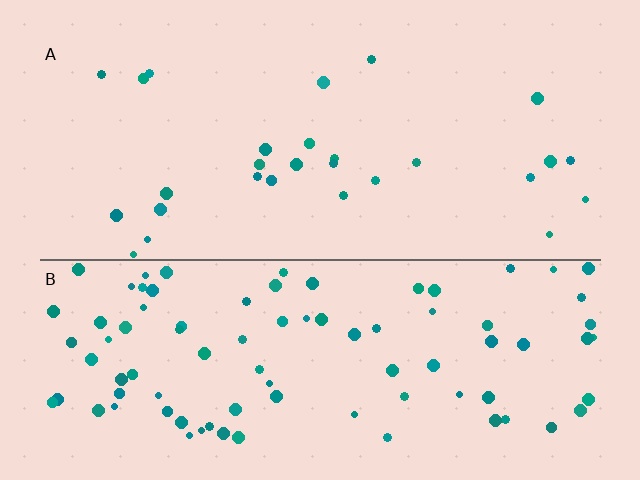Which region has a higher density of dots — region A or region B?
B (the bottom).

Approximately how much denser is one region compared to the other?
Approximately 3.2× — region B over region A.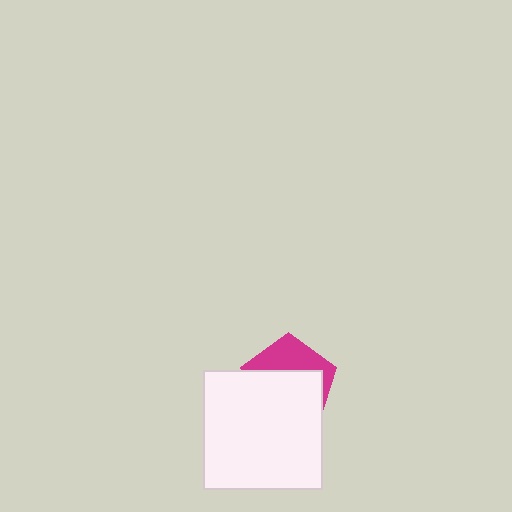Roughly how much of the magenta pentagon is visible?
A small part of it is visible (roughly 35%).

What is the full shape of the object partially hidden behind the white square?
The partially hidden object is a magenta pentagon.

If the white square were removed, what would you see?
You would see the complete magenta pentagon.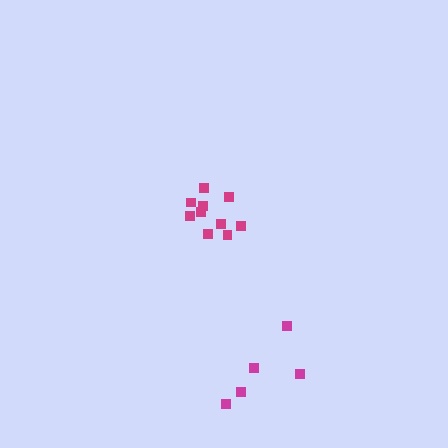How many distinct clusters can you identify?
There are 2 distinct clusters.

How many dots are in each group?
Group 1: 10 dots, Group 2: 5 dots (15 total).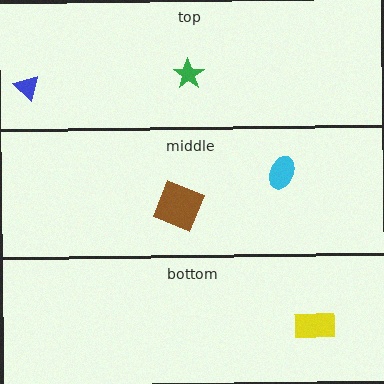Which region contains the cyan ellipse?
The middle region.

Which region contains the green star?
The top region.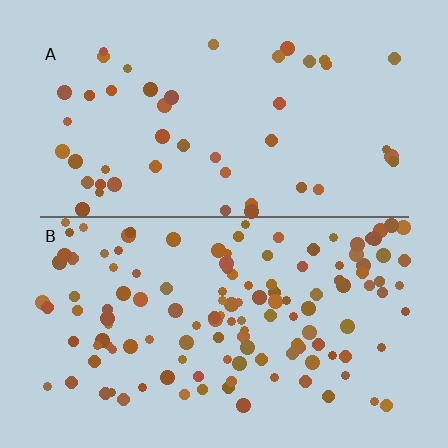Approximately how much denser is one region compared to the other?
Approximately 2.8× — region B over region A.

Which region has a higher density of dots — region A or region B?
B (the bottom).